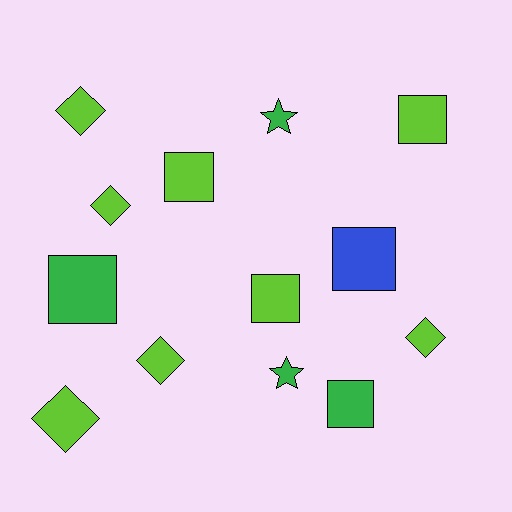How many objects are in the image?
There are 13 objects.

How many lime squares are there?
There are 3 lime squares.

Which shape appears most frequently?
Square, with 6 objects.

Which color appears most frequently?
Lime, with 8 objects.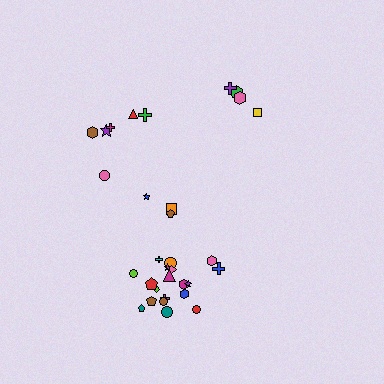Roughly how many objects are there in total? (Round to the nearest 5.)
Roughly 30 objects in total.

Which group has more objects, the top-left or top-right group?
The top-left group.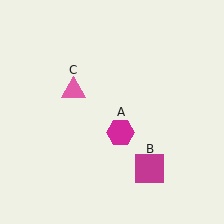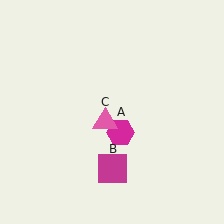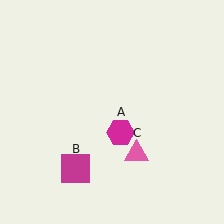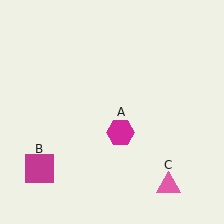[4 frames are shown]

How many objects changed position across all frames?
2 objects changed position: magenta square (object B), pink triangle (object C).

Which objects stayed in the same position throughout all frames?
Magenta hexagon (object A) remained stationary.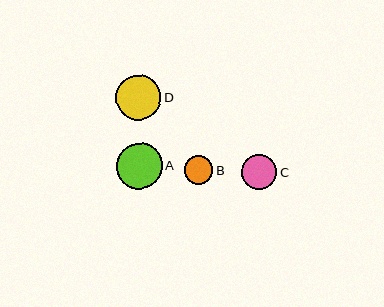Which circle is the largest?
Circle D is the largest with a size of approximately 45 pixels.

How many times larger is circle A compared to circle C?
Circle A is approximately 1.3 times the size of circle C.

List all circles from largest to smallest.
From largest to smallest: D, A, C, B.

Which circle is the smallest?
Circle B is the smallest with a size of approximately 29 pixels.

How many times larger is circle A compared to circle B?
Circle A is approximately 1.6 times the size of circle B.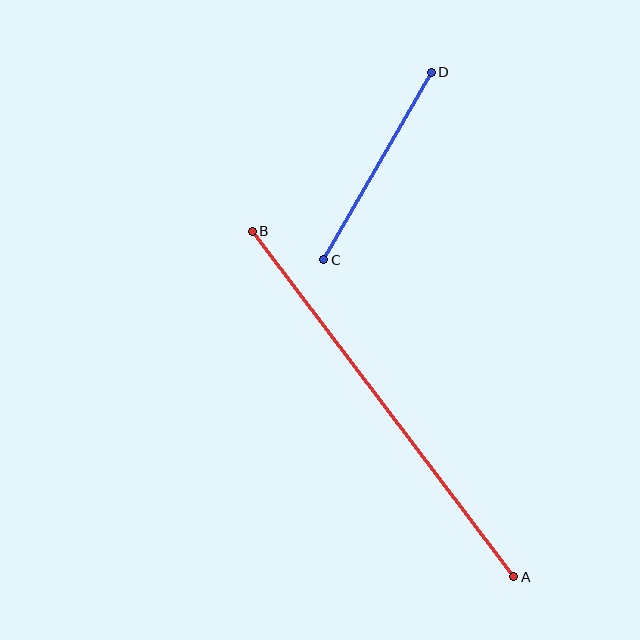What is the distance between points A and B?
The distance is approximately 433 pixels.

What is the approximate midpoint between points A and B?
The midpoint is at approximately (383, 404) pixels.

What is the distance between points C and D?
The distance is approximately 216 pixels.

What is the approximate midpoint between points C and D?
The midpoint is at approximately (377, 166) pixels.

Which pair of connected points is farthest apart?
Points A and B are farthest apart.